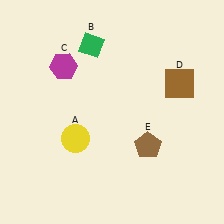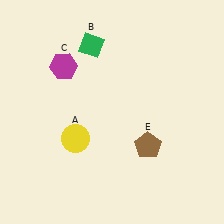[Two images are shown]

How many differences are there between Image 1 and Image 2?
There is 1 difference between the two images.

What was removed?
The brown square (D) was removed in Image 2.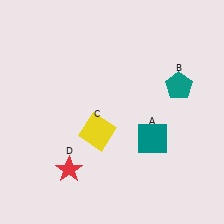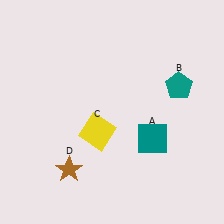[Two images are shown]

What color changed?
The star (D) changed from red in Image 1 to brown in Image 2.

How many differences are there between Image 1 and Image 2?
There is 1 difference between the two images.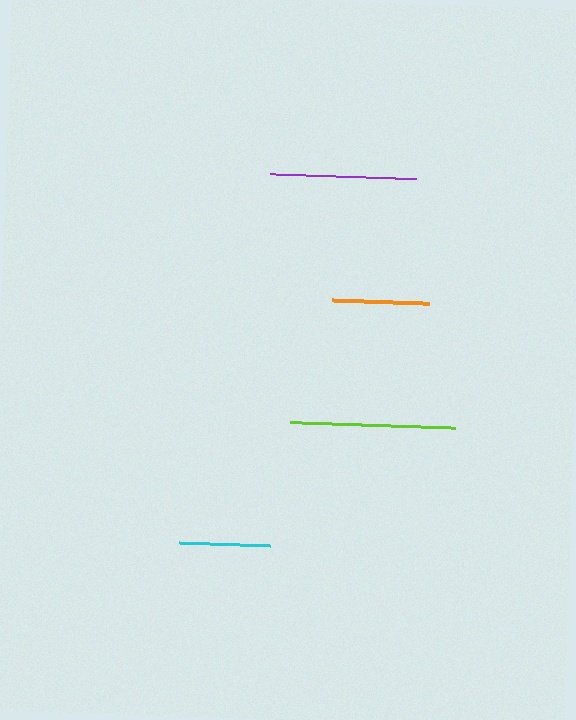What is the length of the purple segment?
The purple segment is approximately 146 pixels long.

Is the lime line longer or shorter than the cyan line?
The lime line is longer than the cyan line.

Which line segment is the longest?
The lime line is the longest at approximately 165 pixels.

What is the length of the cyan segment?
The cyan segment is approximately 91 pixels long.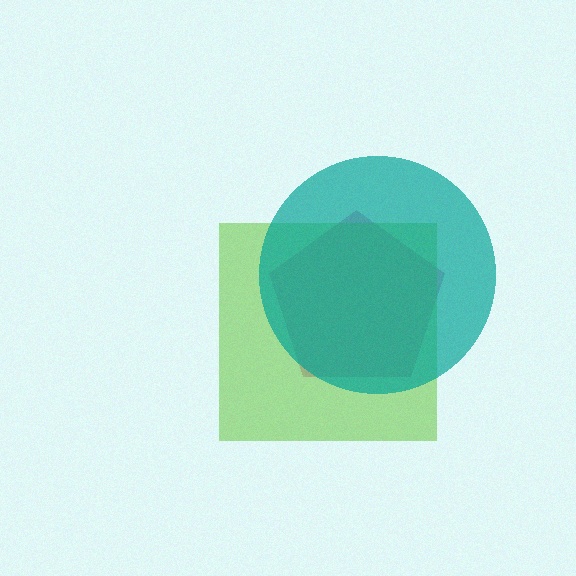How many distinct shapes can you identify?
There are 3 distinct shapes: a magenta pentagon, a lime square, a teal circle.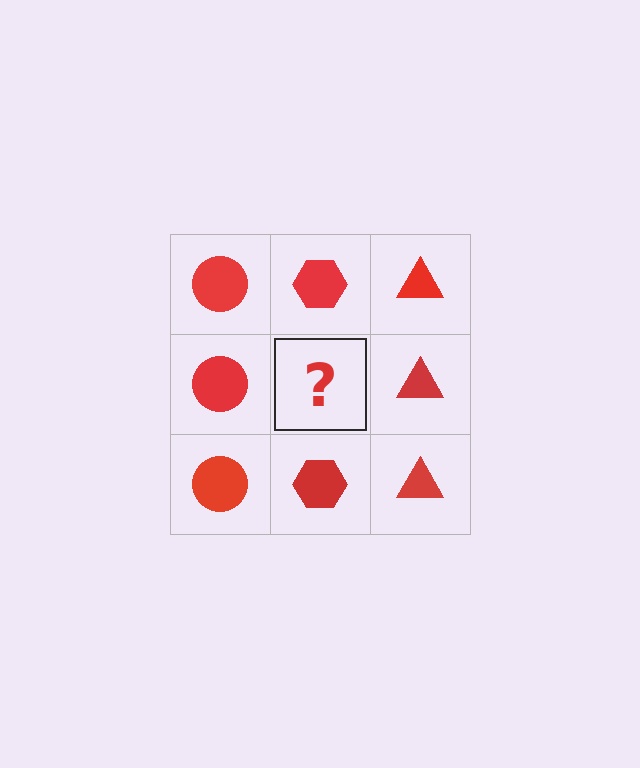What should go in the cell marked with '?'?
The missing cell should contain a red hexagon.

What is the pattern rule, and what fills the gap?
The rule is that each column has a consistent shape. The gap should be filled with a red hexagon.